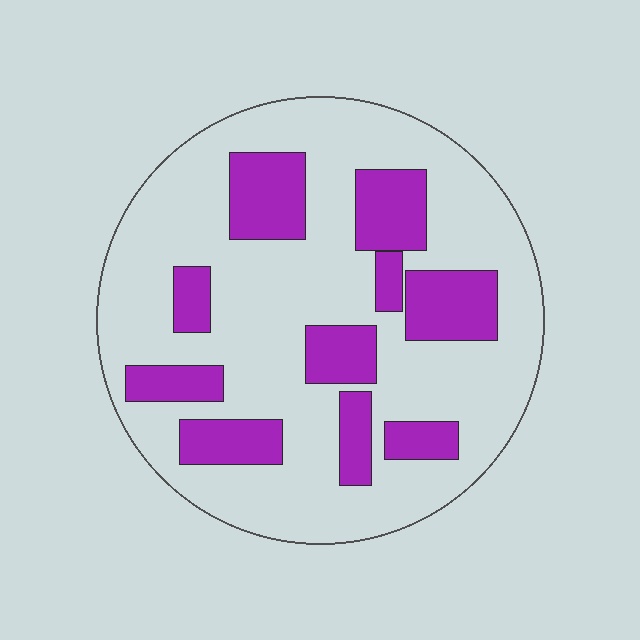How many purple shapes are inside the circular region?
10.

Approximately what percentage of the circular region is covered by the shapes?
Approximately 25%.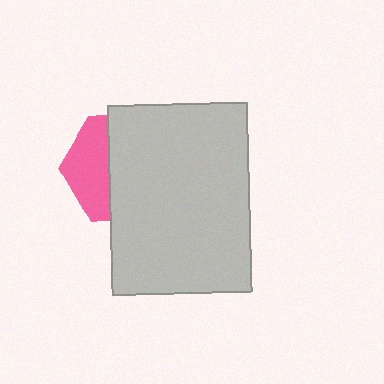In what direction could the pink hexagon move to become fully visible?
The pink hexagon could move left. That would shift it out from behind the light gray rectangle entirely.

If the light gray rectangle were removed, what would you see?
You would see the complete pink hexagon.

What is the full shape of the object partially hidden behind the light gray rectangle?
The partially hidden object is a pink hexagon.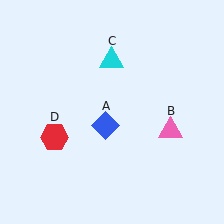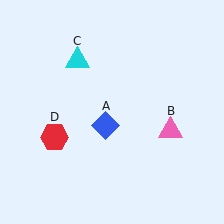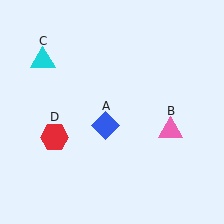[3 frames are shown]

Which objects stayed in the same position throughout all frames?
Blue diamond (object A) and pink triangle (object B) and red hexagon (object D) remained stationary.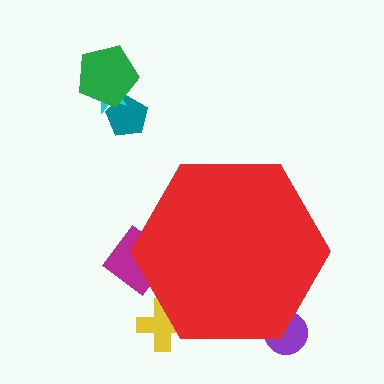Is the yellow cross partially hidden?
Yes, the yellow cross is partially hidden behind the red hexagon.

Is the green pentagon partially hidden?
No, the green pentagon is fully visible.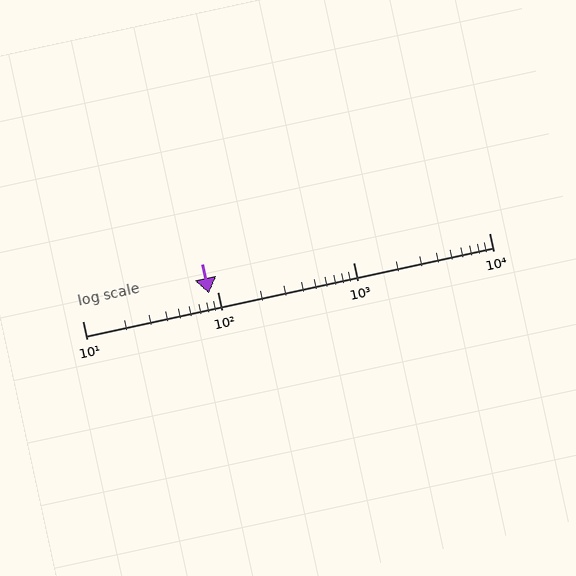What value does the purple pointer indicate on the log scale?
The pointer indicates approximately 86.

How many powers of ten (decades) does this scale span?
The scale spans 3 decades, from 10 to 10000.